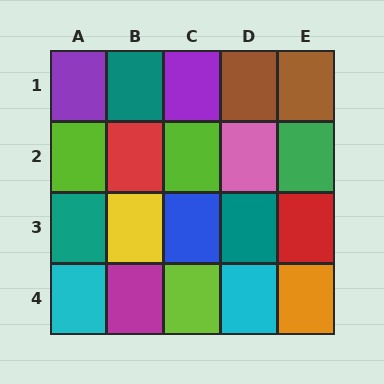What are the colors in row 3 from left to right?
Teal, yellow, blue, teal, red.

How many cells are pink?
1 cell is pink.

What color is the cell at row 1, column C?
Purple.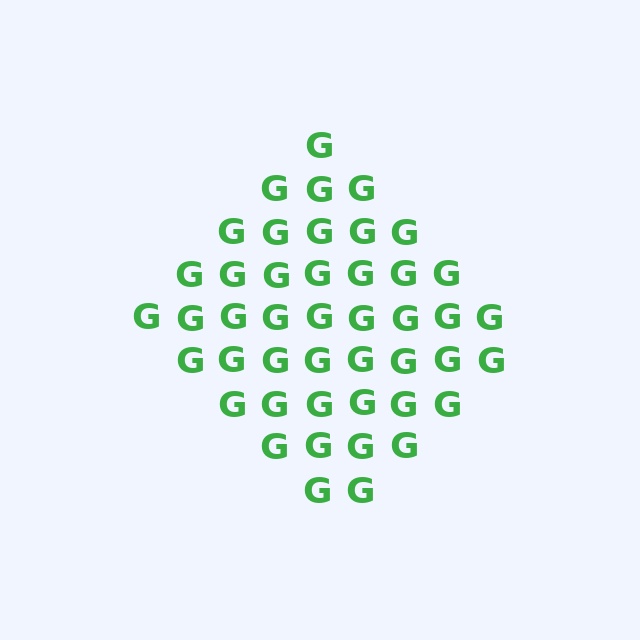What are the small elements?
The small elements are letter G's.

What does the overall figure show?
The overall figure shows a diamond.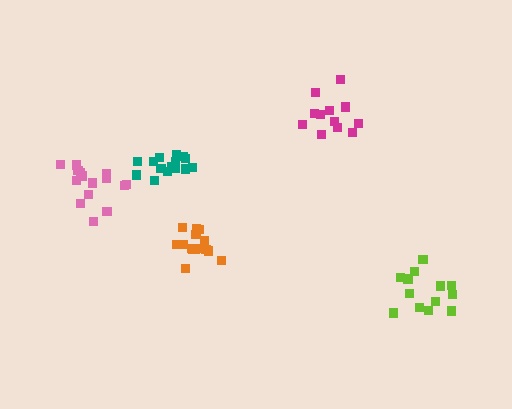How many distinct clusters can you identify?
There are 5 distinct clusters.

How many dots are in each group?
Group 1: 15 dots, Group 2: 12 dots, Group 3: 16 dots, Group 4: 13 dots, Group 5: 16 dots (72 total).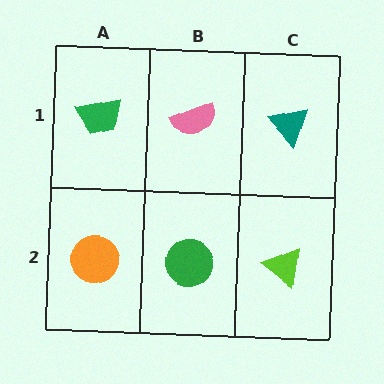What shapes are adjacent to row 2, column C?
A teal triangle (row 1, column C), a green circle (row 2, column B).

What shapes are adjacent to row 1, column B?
A green circle (row 2, column B), a green trapezoid (row 1, column A), a teal triangle (row 1, column C).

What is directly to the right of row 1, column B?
A teal triangle.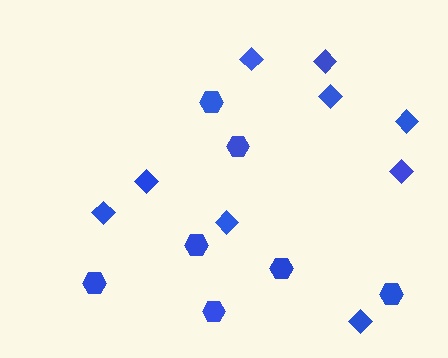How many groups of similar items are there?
There are 2 groups: one group of diamonds (9) and one group of hexagons (7).